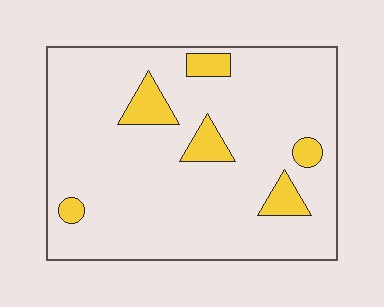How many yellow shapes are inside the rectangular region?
6.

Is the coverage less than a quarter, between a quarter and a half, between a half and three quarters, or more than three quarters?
Less than a quarter.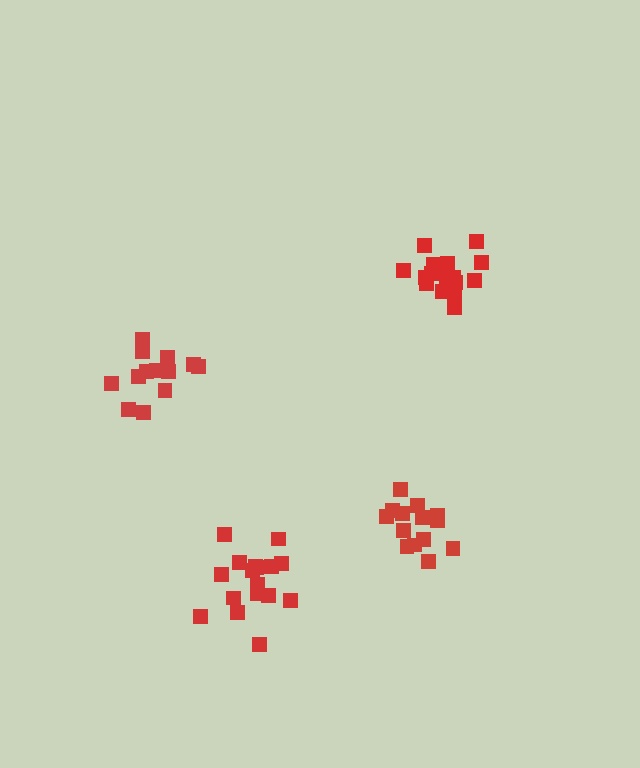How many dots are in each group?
Group 1: 17 dots, Group 2: 16 dots, Group 3: 17 dots, Group 4: 13 dots (63 total).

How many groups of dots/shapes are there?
There are 4 groups.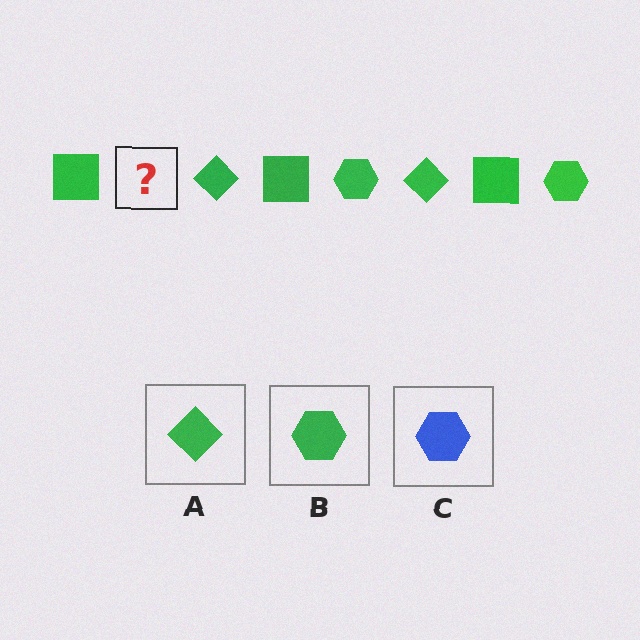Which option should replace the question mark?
Option B.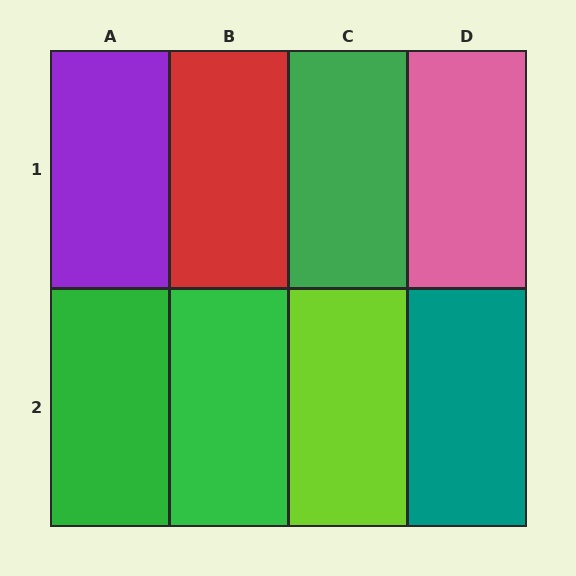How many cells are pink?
1 cell is pink.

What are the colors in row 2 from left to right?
Green, green, lime, teal.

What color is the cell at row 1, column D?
Pink.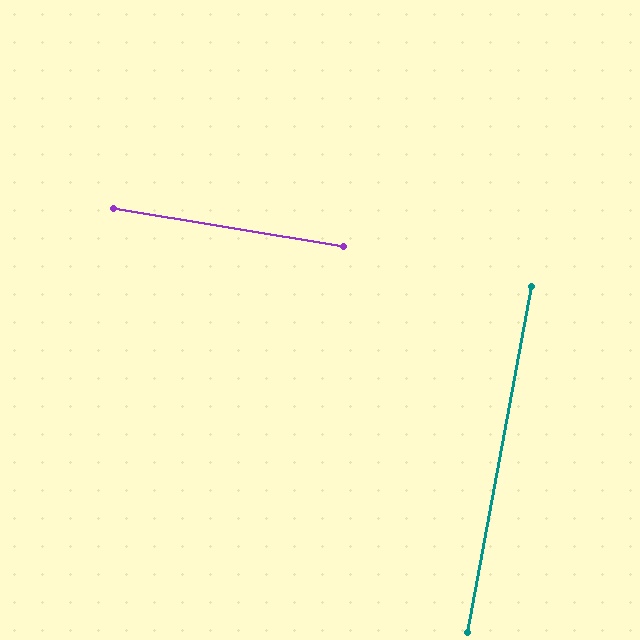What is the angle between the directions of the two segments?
Approximately 89 degrees.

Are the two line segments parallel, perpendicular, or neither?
Perpendicular — they meet at approximately 89°.